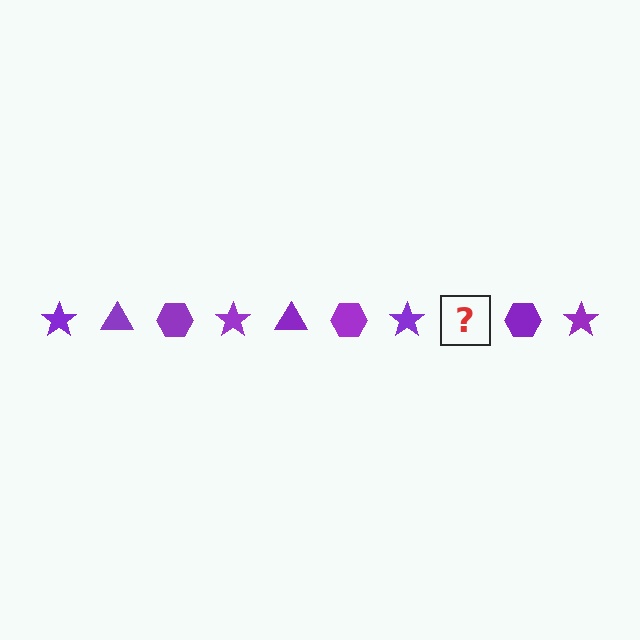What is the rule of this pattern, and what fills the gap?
The rule is that the pattern cycles through star, triangle, hexagon shapes in purple. The gap should be filled with a purple triangle.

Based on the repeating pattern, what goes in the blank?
The blank should be a purple triangle.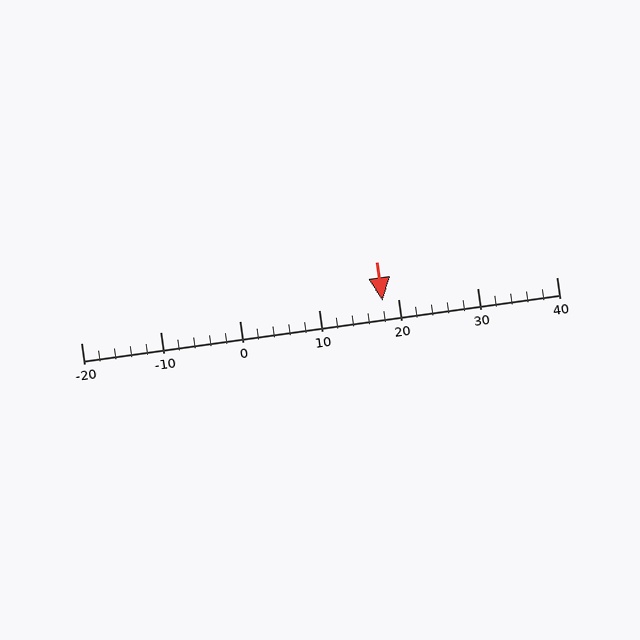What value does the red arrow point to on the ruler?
The red arrow points to approximately 18.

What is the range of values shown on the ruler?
The ruler shows values from -20 to 40.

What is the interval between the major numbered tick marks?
The major tick marks are spaced 10 units apart.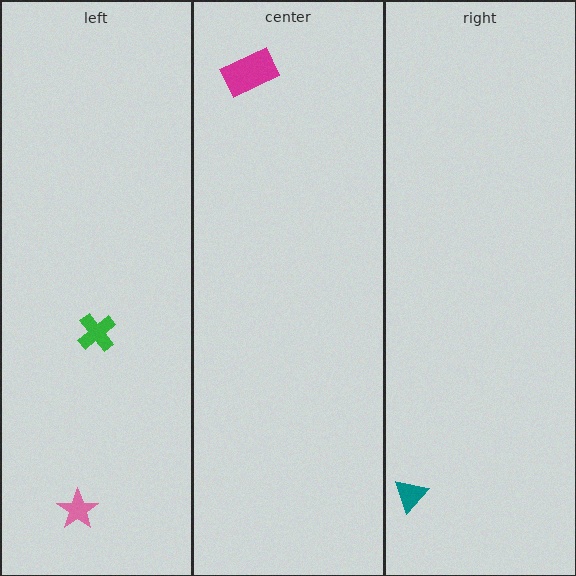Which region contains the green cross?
The left region.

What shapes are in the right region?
The teal triangle.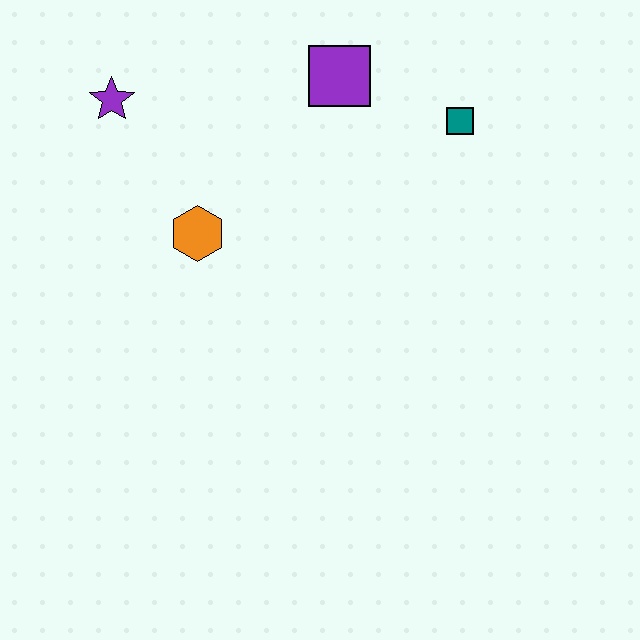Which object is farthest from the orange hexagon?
The teal square is farthest from the orange hexagon.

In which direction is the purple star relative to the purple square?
The purple star is to the left of the purple square.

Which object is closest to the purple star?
The orange hexagon is closest to the purple star.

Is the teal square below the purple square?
Yes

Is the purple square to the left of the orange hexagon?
No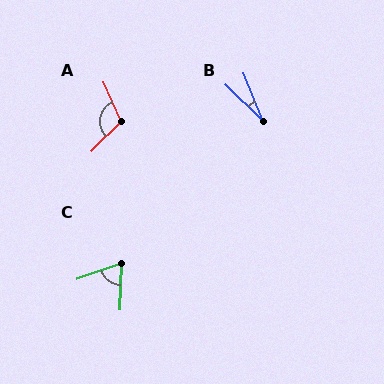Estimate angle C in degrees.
Approximately 69 degrees.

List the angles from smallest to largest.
B (24°), C (69°), A (110°).